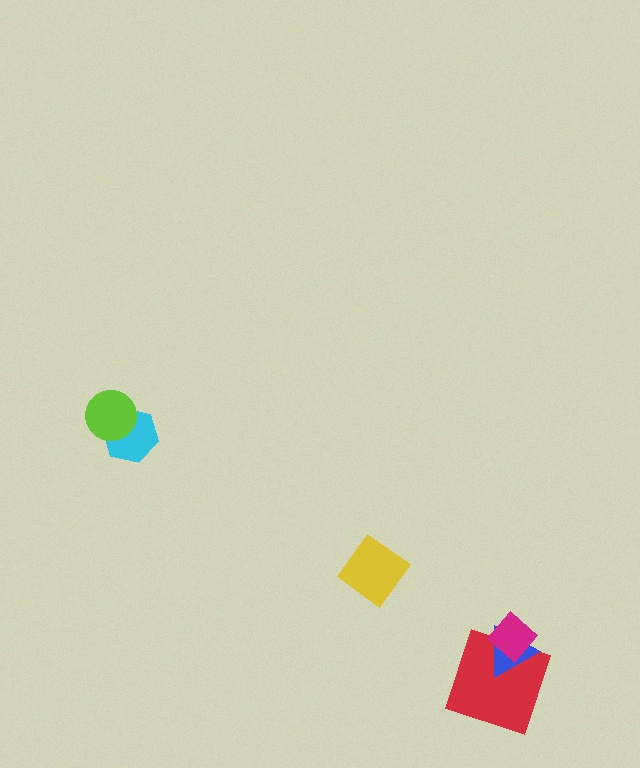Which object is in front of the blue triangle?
The magenta diamond is in front of the blue triangle.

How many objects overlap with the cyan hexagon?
1 object overlaps with the cyan hexagon.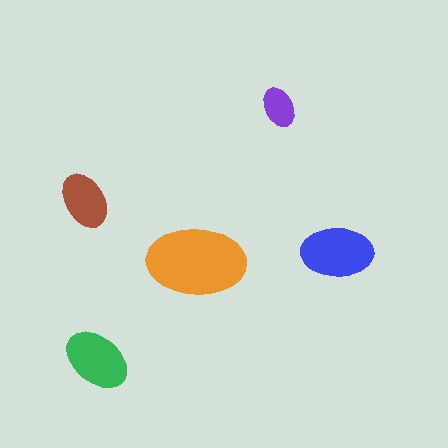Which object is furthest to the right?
The blue ellipse is rightmost.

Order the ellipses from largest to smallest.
the orange one, the blue one, the green one, the brown one, the purple one.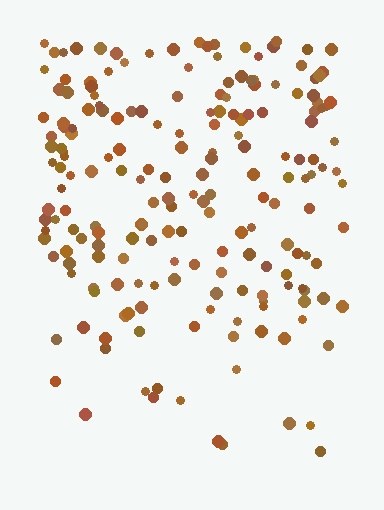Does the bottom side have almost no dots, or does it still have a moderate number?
Still a moderate number, just noticeably fewer than the top.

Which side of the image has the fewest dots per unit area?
The bottom.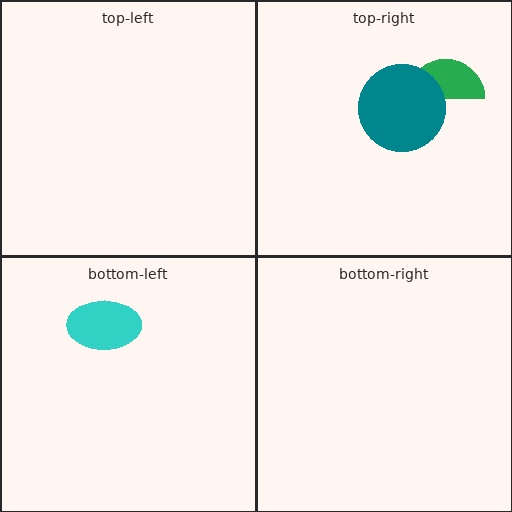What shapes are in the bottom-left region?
The cyan ellipse.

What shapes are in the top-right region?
The green semicircle, the teal circle.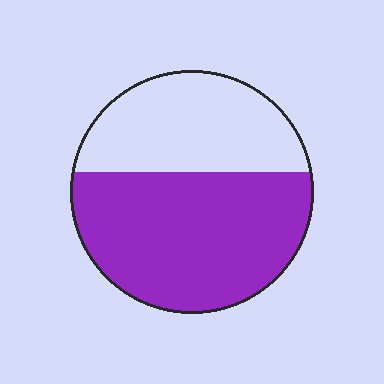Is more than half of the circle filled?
Yes.